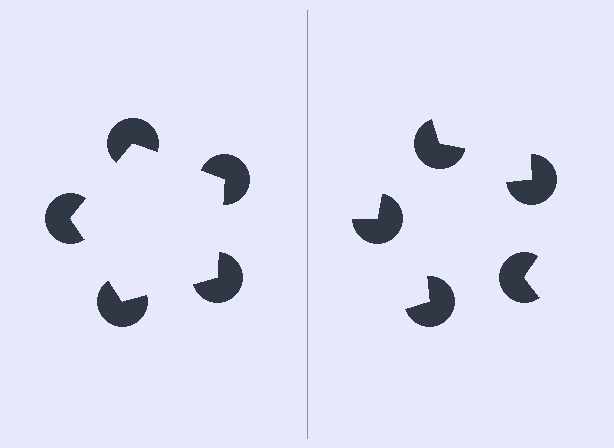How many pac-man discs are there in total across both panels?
10 — 5 on each side.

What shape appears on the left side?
An illusory pentagon.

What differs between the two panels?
The pac-man discs are positioned identically on both sides; only the wedge orientations differ. On the left they align to a pentagon; on the right they are misaligned.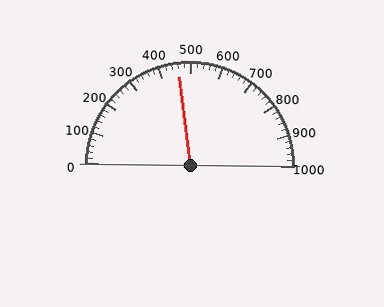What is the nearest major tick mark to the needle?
The nearest major tick mark is 500.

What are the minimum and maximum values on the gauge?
The gauge ranges from 0 to 1000.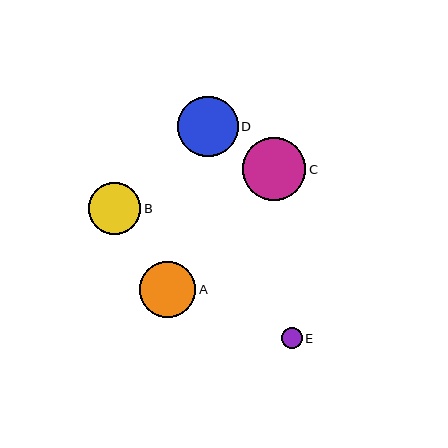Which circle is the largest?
Circle C is the largest with a size of approximately 63 pixels.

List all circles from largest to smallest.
From largest to smallest: C, D, A, B, E.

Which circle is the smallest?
Circle E is the smallest with a size of approximately 21 pixels.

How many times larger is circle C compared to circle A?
Circle C is approximately 1.1 times the size of circle A.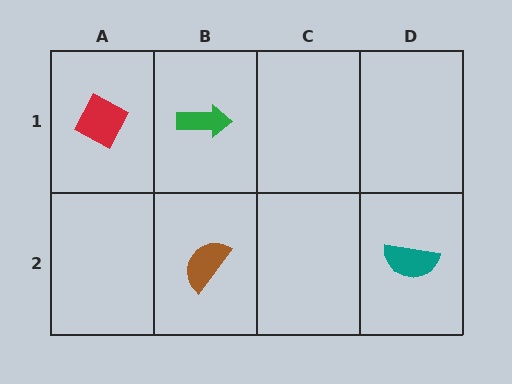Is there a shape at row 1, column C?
No, that cell is empty.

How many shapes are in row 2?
2 shapes.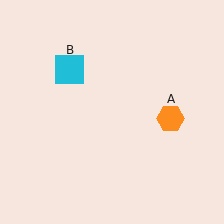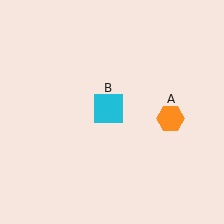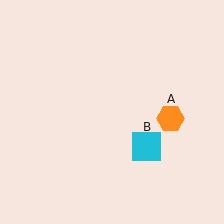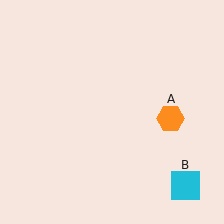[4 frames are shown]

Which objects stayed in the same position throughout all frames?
Orange hexagon (object A) remained stationary.